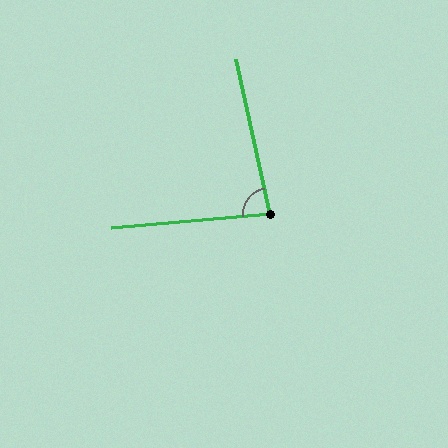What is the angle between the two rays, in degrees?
Approximately 83 degrees.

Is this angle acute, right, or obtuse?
It is acute.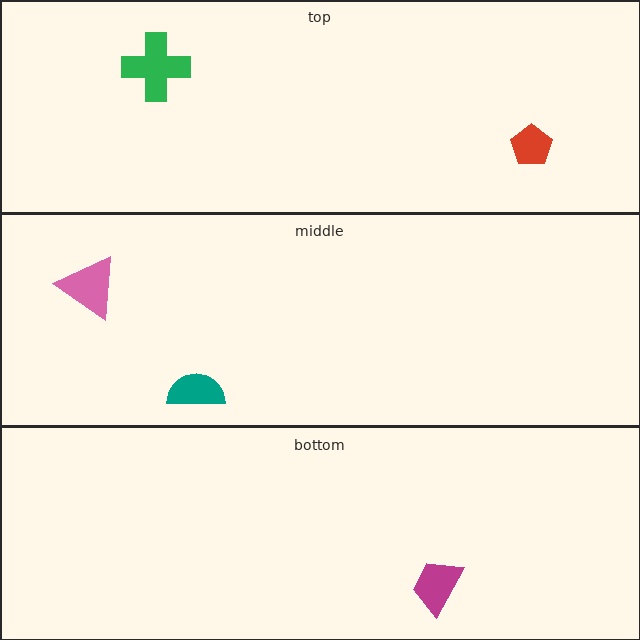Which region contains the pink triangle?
The middle region.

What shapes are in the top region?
The green cross, the red pentagon.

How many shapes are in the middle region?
2.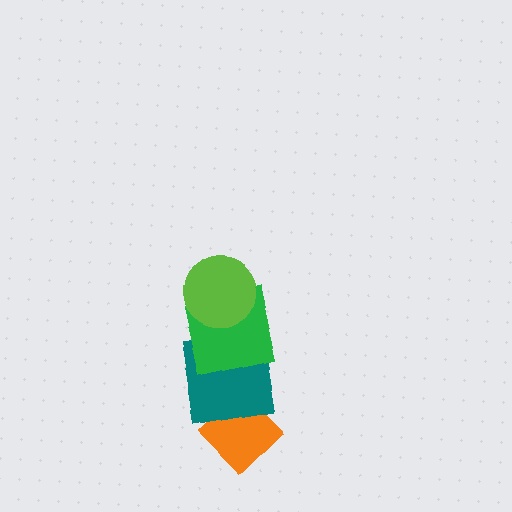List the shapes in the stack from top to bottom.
From top to bottom: the lime circle, the green square, the teal square, the orange diamond.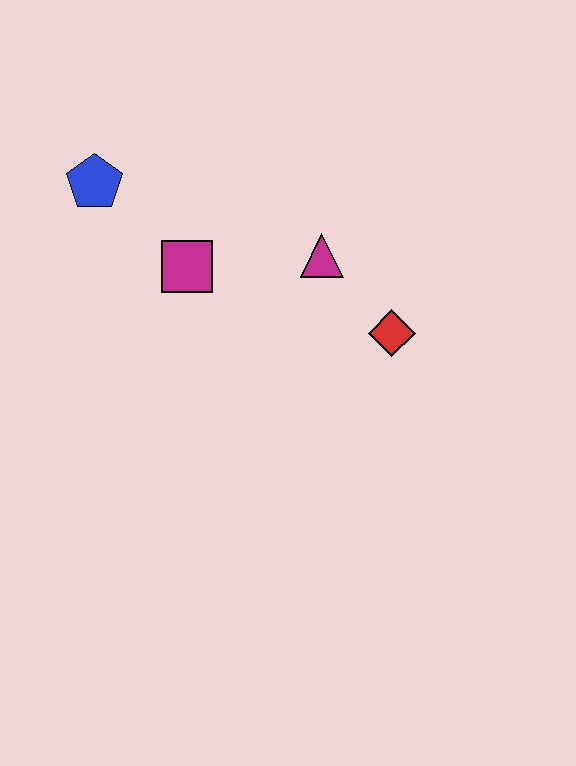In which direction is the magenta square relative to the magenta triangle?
The magenta square is to the left of the magenta triangle.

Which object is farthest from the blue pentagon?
The red diamond is farthest from the blue pentagon.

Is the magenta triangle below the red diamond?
No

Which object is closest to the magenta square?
The blue pentagon is closest to the magenta square.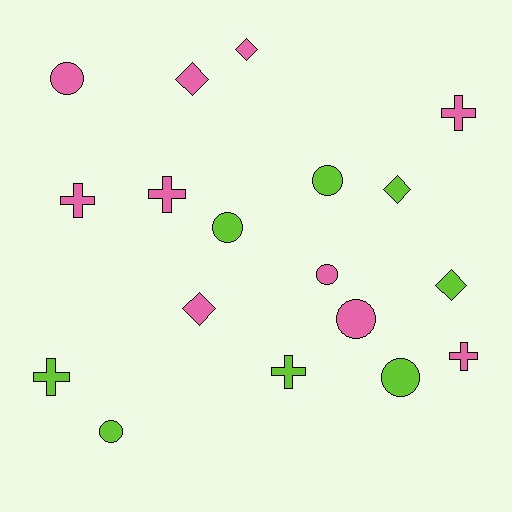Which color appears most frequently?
Pink, with 10 objects.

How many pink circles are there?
There are 3 pink circles.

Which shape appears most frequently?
Circle, with 7 objects.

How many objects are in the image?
There are 18 objects.